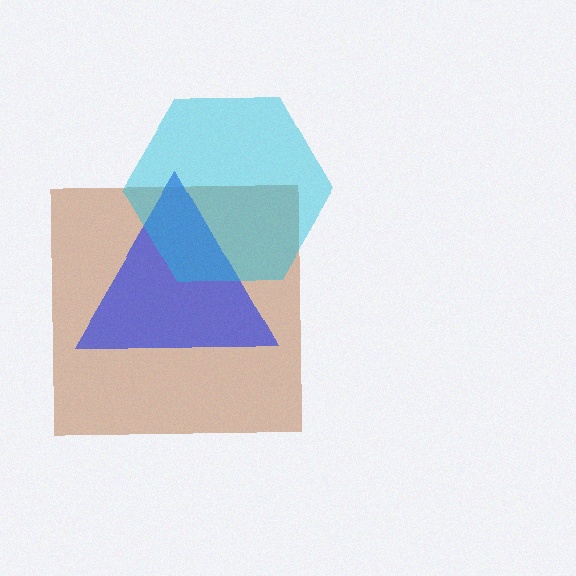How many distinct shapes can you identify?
There are 3 distinct shapes: a brown square, a blue triangle, a cyan hexagon.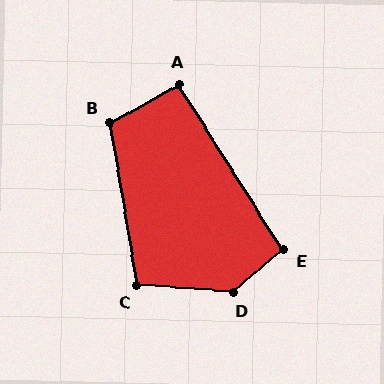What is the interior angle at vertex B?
Approximately 109 degrees (obtuse).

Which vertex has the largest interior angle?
D, at approximately 136 degrees.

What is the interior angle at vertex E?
Approximately 98 degrees (obtuse).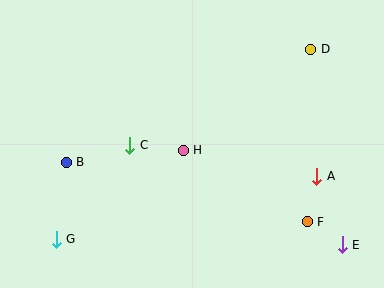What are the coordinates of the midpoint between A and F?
The midpoint between A and F is at (312, 199).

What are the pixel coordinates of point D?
Point D is at (311, 49).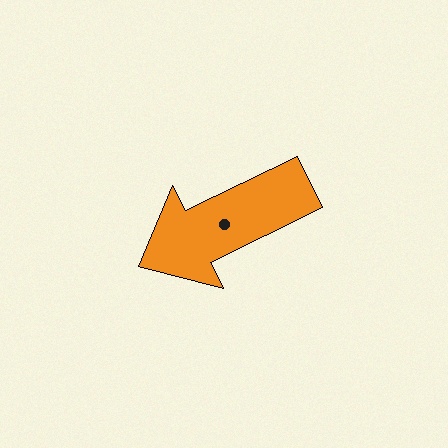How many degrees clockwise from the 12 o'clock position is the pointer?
Approximately 244 degrees.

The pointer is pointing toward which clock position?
Roughly 8 o'clock.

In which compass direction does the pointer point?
Southwest.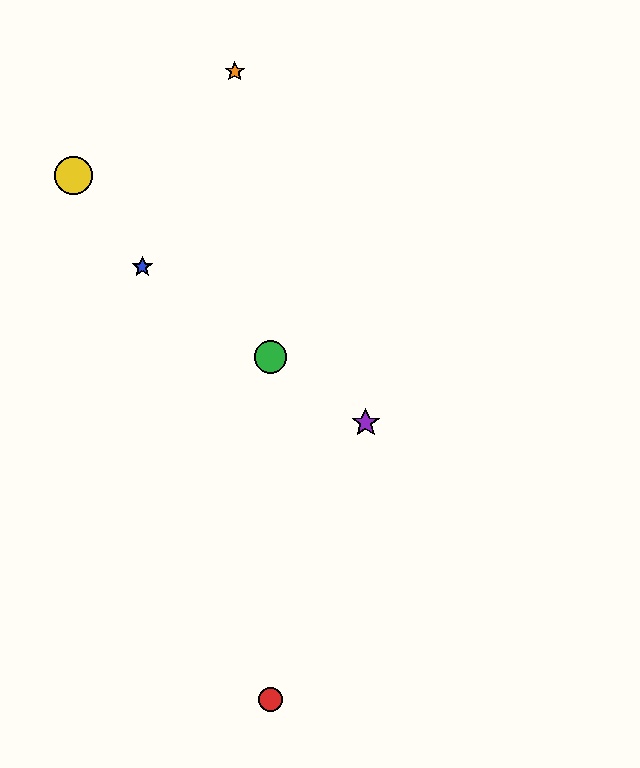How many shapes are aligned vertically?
2 shapes (the red circle, the green circle) are aligned vertically.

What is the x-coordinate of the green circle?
The green circle is at x≈271.